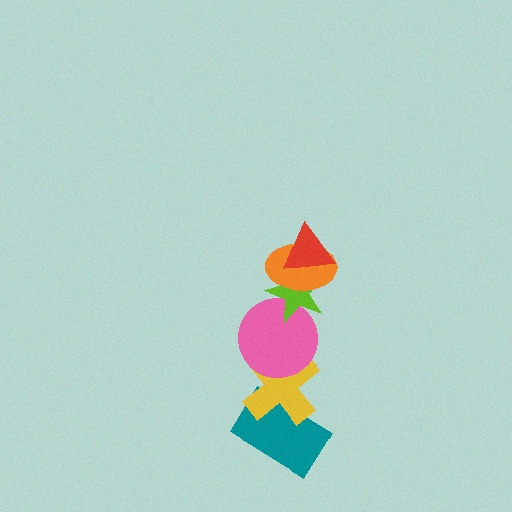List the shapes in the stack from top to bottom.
From top to bottom: the red triangle, the orange ellipse, the lime star, the pink circle, the yellow cross, the teal rectangle.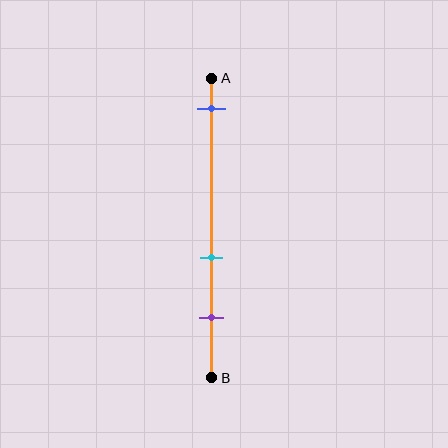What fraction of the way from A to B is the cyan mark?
The cyan mark is approximately 60% (0.6) of the way from A to B.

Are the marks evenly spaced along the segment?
No, the marks are not evenly spaced.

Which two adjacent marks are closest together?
The cyan and purple marks are the closest adjacent pair.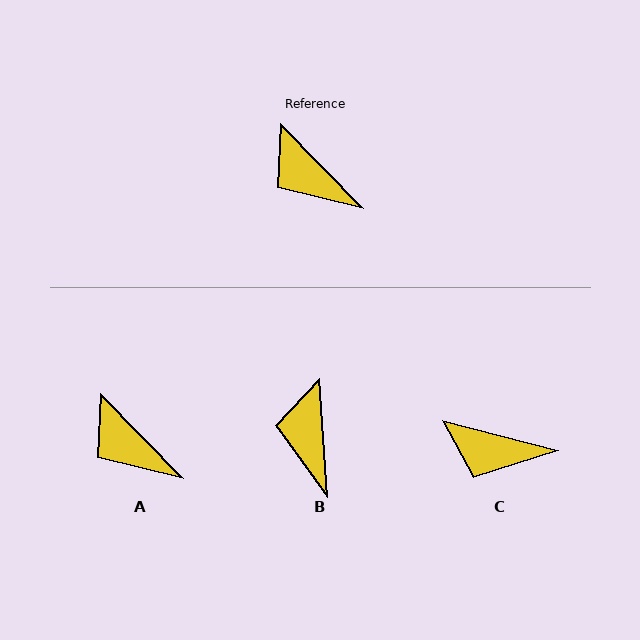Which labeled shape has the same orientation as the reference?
A.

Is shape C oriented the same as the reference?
No, it is off by about 32 degrees.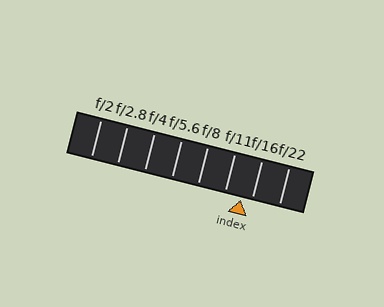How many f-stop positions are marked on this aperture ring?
There are 8 f-stop positions marked.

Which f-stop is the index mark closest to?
The index mark is closest to f/16.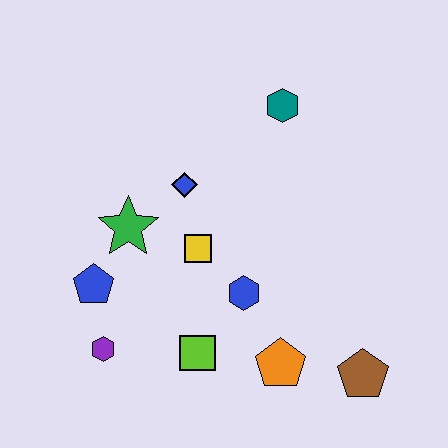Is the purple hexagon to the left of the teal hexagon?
Yes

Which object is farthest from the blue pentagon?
The brown pentagon is farthest from the blue pentagon.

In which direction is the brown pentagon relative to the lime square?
The brown pentagon is to the right of the lime square.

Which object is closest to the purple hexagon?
The blue pentagon is closest to the purple hexagon.